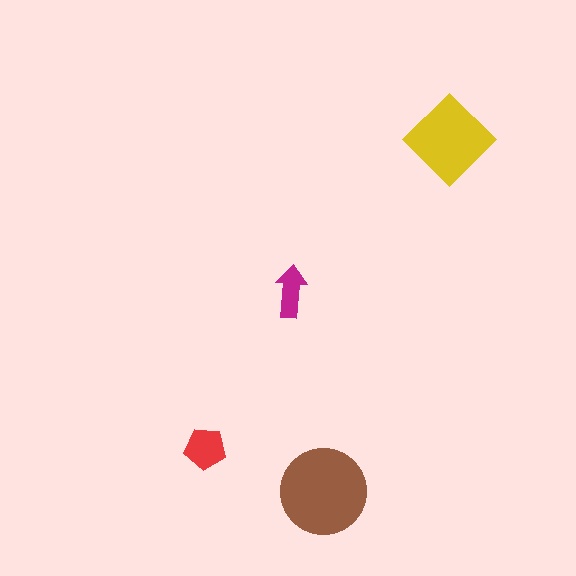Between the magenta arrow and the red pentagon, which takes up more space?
The red pentagon.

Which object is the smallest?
The magenta arrow.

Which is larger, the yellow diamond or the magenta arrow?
The yellow diamond.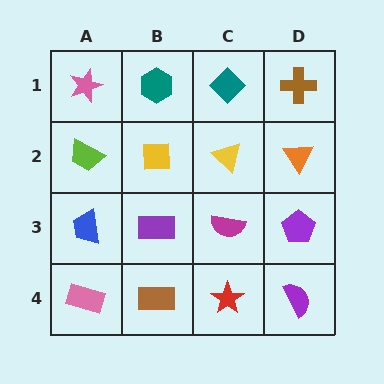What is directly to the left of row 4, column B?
A pink rectangle.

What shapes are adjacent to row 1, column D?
An orange triangle (row 2, column D), a teal diamond (row 1, column C).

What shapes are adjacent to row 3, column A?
A lime trapezoid (row 2, column A), a pink rectangle (row 4, column A), a purple rectangle (row 3, column B).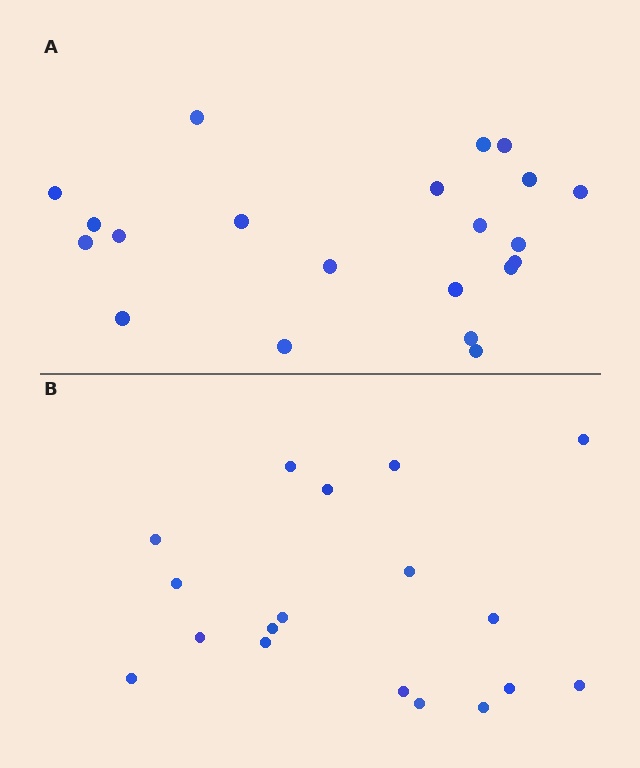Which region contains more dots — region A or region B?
Region A (the top region) has more dots.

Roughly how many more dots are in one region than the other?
Region A has just a few more — roughly 2 or 3 more dots than region B.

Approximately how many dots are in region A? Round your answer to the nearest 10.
About 20 dots. (The exact count is 21, which rounds to 20.)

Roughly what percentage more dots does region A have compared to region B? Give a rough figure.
About 15% more.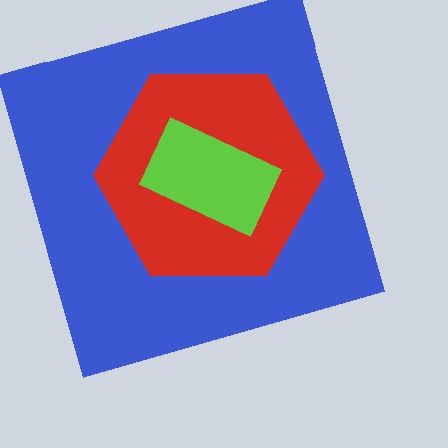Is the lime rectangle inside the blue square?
Yes.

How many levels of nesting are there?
3.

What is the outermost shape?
The blue square.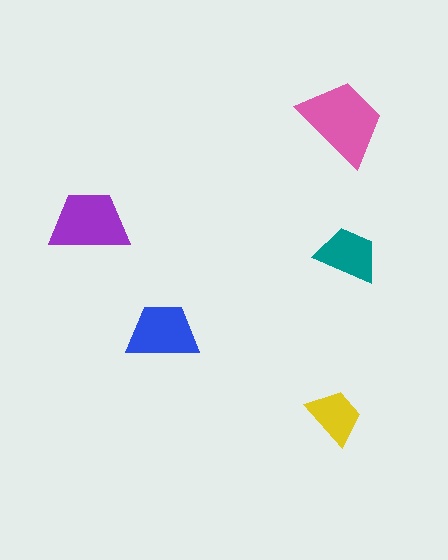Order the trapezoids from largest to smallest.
the pink one, the purple one, the blue one, the teal one, the yellow one.